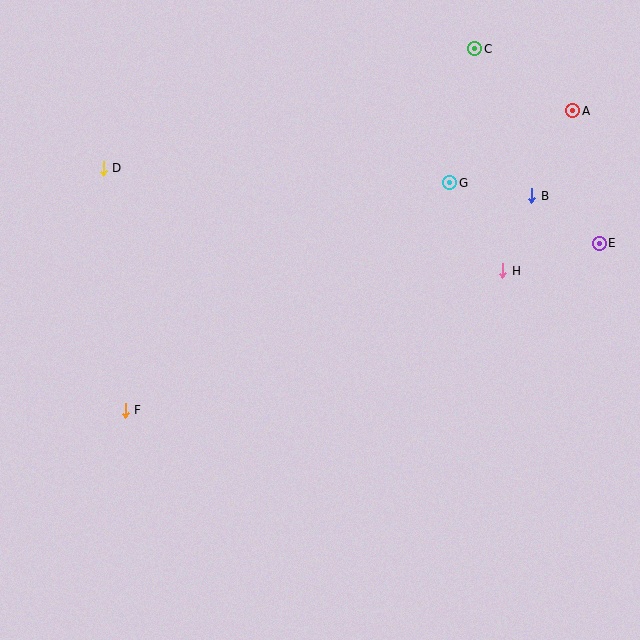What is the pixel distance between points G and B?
The distance between G and B is 83 pixels.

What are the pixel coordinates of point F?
Point F is at (125, 410).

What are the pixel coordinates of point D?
Point D is at (103, 168).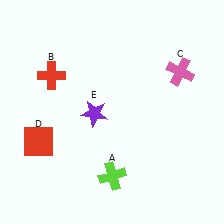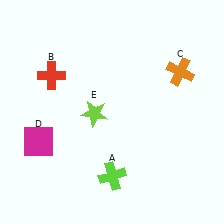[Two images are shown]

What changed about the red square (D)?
In Image 1, D is red. In Image 2, it changed to magenta.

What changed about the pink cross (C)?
In Image 1, C is pink. In Image 2, it changed to orange.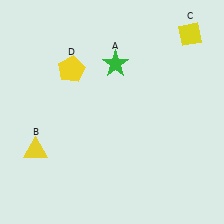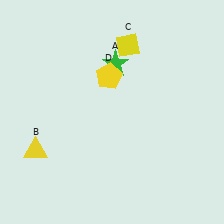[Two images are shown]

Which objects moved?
The objects that moved are: the yellow diamond (C), the yellow pentagon (D).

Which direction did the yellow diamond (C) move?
The yellow diamond (C) moved left.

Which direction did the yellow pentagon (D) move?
The yellow pentagon (D) moved right.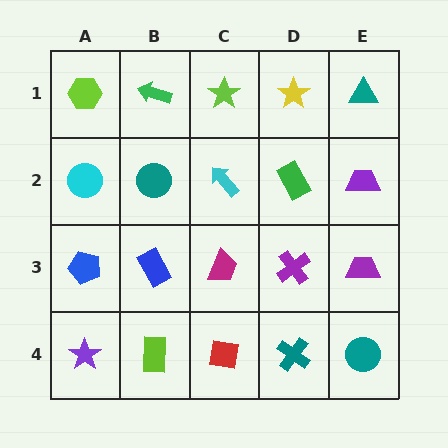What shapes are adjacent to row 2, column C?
A lime star (row 1, column C), a magenta trapezoid (row 3, column C), a teal circle (row 2, column B), a green rectangle (row 2, column D).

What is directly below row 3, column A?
A purple star.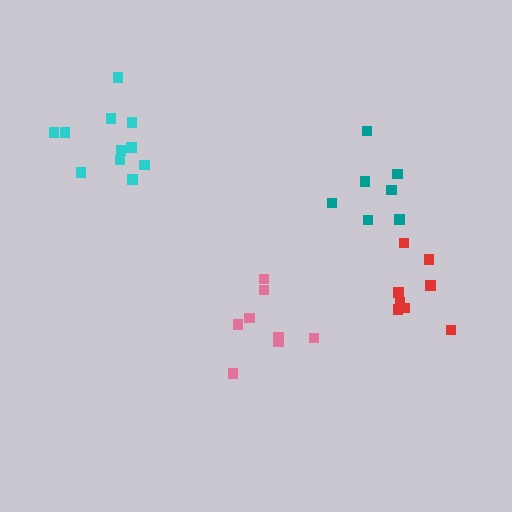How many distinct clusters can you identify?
There are 4 distinct clusters.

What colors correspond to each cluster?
The clusters are colored: teal, red, cyan, pink.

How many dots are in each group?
Group 1: 7 dots, Group 2: 9 dots, Group 3: 11 dots, Group 4: 8 dots (35 total).